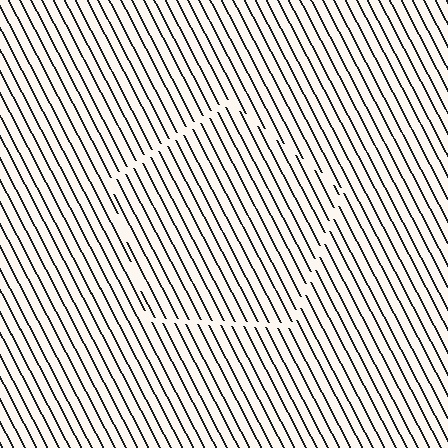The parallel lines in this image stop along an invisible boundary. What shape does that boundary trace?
An illusory pentagon. The interior of the shape contains the same grating, shifted by half a period — the contour is defined by the phase discontinuity where line-ends from the inner and outer gratings abut.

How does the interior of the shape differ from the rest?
The interior of the shape contains the same grating, shifted by half a period — the contour is defined by the phase discontinuity where line-ends from the inner and outer gratings abut.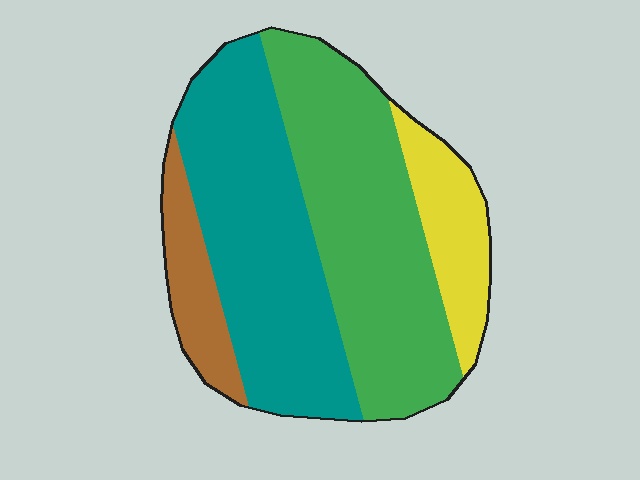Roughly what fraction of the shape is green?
Green takes up about two fifths (2/5) of the shape.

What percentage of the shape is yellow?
Yellow covers around 15% of the shape.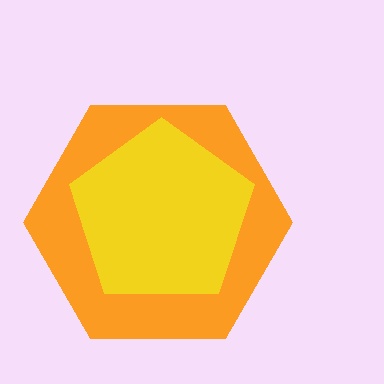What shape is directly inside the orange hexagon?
The yellow pentagon.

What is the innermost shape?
The yellow pentagon.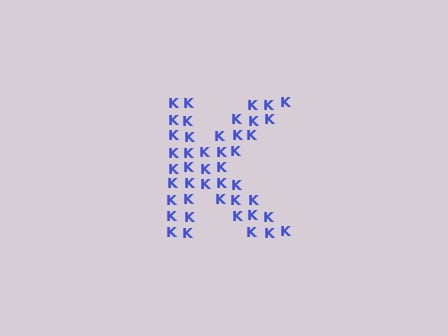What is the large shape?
The large shape is the letter K.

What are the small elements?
The small elements are letter K's.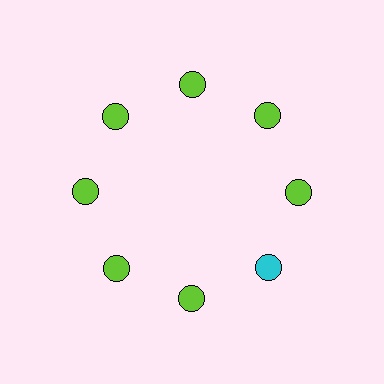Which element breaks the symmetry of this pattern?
The cyan circle at roughly the 4 o'clock position breaks the symmetry. All other shapes are lime circles.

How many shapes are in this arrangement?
There are 8 shapes arranged in a ring pattern.